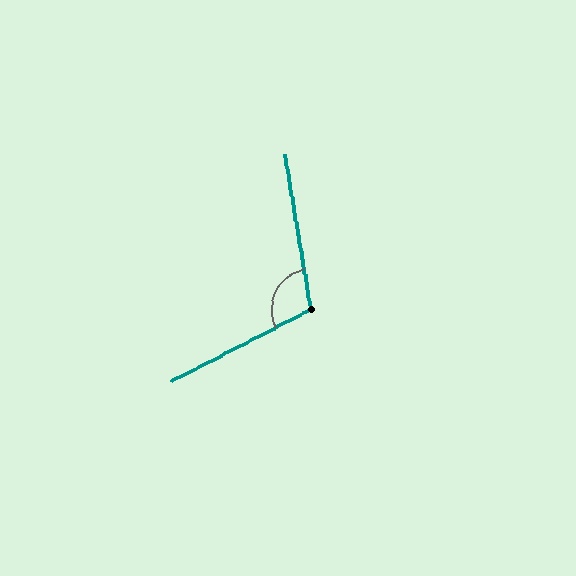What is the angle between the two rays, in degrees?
Approximately 108 degrees.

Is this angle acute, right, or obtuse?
It is obtuse.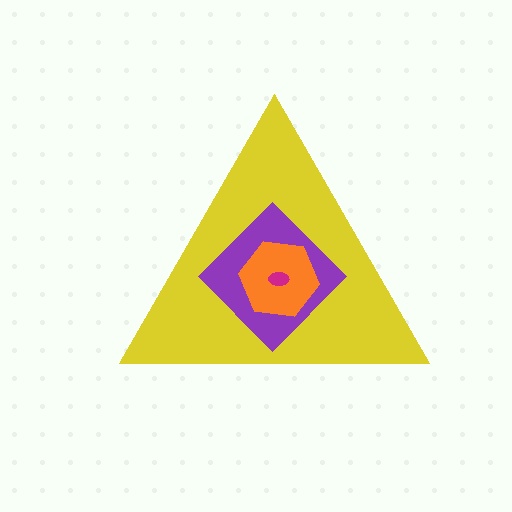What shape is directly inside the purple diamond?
The orange hexagon.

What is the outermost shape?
The yellow triangle.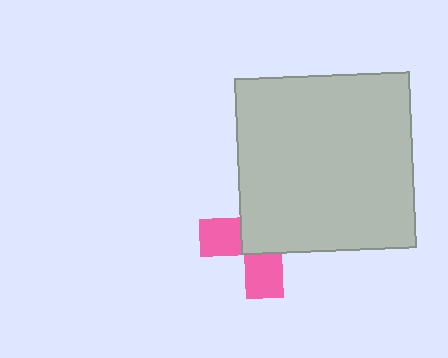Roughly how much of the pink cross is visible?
A small part of it is visible (roughly 39%).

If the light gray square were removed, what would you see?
You would see the complete pink cross.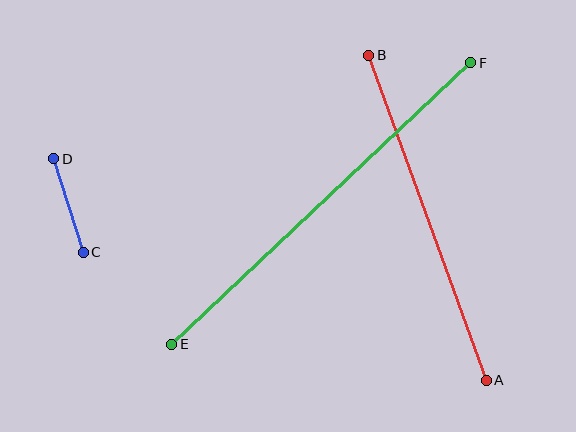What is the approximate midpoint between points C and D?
The midpoint is at approximately (69, 205) pixels.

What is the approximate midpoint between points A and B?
The midpoint is at approximately (427, 218) pixels.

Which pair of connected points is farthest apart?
Points E and F are farthest apart.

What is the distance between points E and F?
The distance is approximately 411 pixels.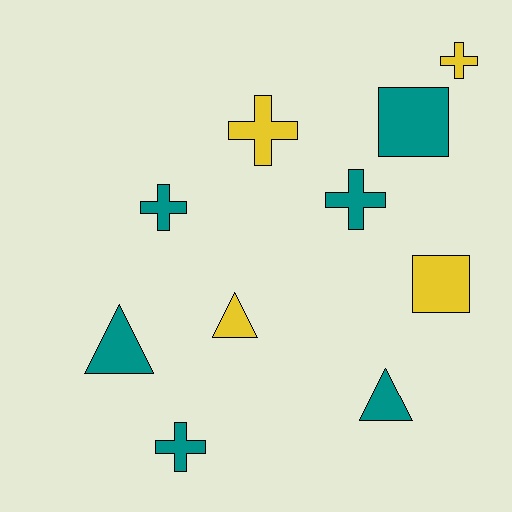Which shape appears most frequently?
Cross, with 5 objects.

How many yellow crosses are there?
There are 2 yellow crosses.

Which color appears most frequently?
Teal, with 6 objects.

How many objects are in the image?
There are 10 objects.